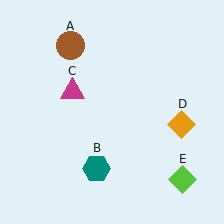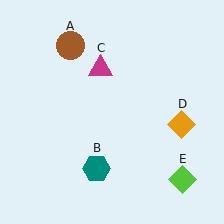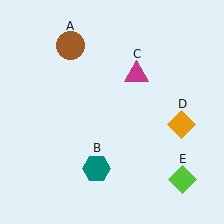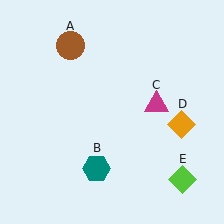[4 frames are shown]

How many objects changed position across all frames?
1 object changed position: magenta triangle (object C).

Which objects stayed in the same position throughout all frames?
Brown circle (object A) and teal hexagon (object B) and orange diamond (object D) and lime diamond (object E) remained stationary.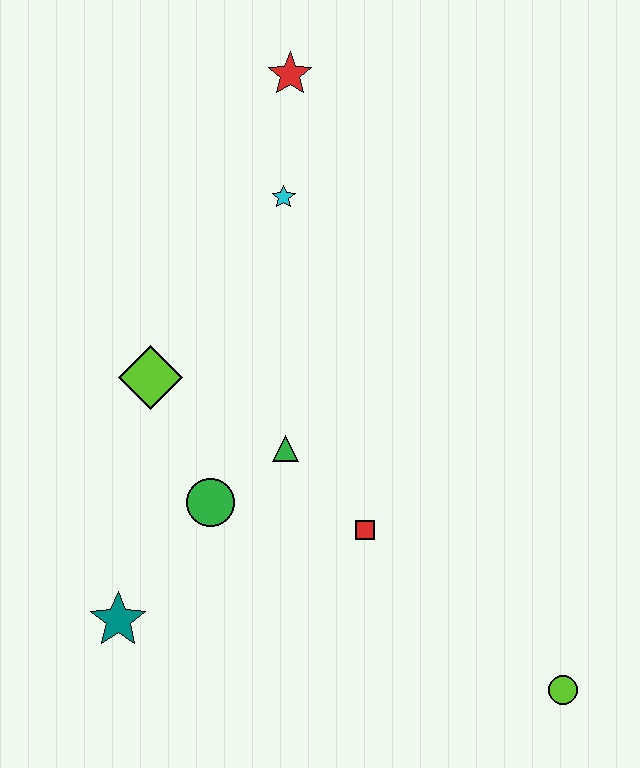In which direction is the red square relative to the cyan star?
The red square is below the cyan star.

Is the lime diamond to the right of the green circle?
No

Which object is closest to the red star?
The cyan star is closest to the red star.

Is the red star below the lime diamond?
No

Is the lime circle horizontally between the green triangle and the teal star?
No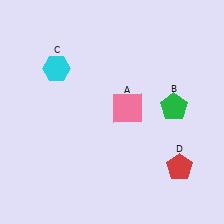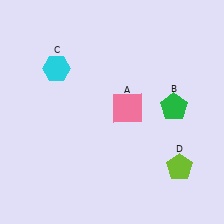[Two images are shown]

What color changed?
The pentagon (D) changed from red in Image 1 to lime in Image 2.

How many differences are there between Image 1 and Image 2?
There is 1 difference between the two images.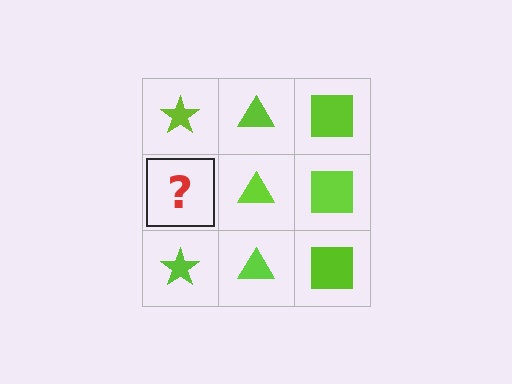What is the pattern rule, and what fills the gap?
The rule is that each column has a consistent shape. The gap should be filled with a lime star.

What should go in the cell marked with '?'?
The missing cell should contain a lime star.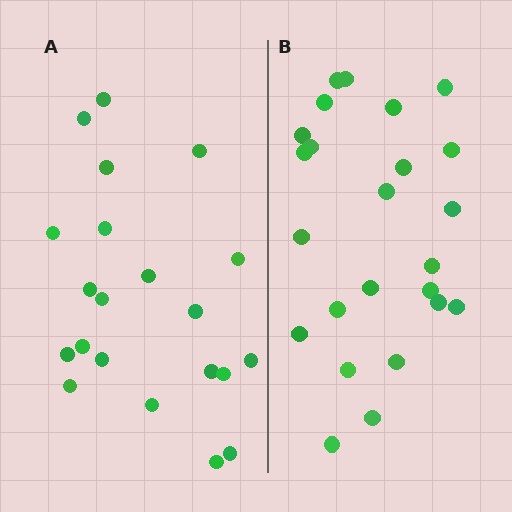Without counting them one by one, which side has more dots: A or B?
Region B (the right region) has more dots.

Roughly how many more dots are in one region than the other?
Region B has just a few more — roughly 2 or 3 more dots than region A.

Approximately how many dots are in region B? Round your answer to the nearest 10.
About 20 dots. (The exact count is 24, which rounds to 20.)